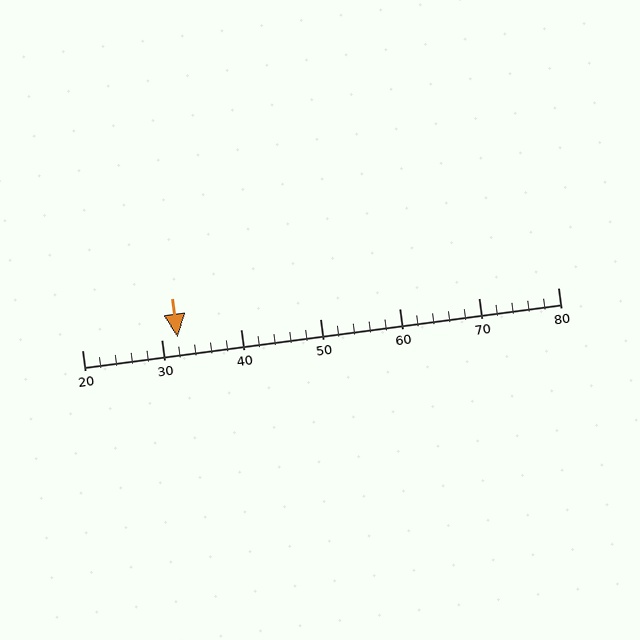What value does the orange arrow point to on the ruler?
The orange arrow points to approximately 32.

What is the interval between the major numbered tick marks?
The major tick marks are spaced 10 units apart.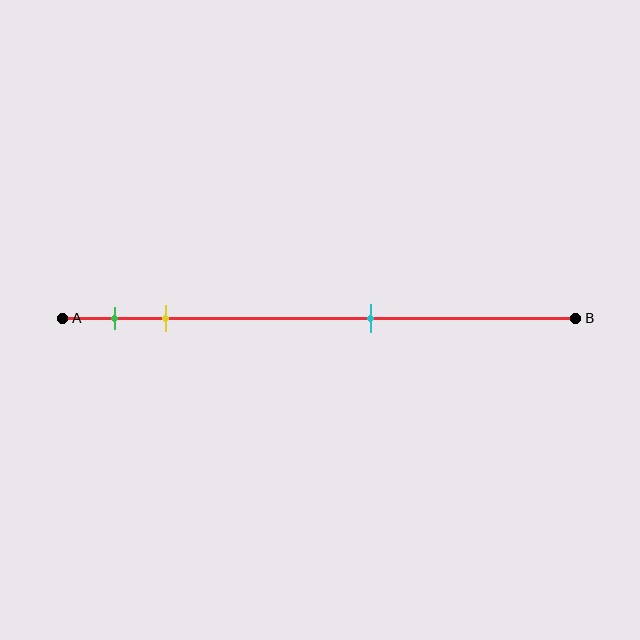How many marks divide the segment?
There are 3 marks dividing the segment.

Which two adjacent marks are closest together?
The green and yellow marks are the closest adjacent pair.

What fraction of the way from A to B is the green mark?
The green mark is approximately 10% (0.1) of the way from A to B.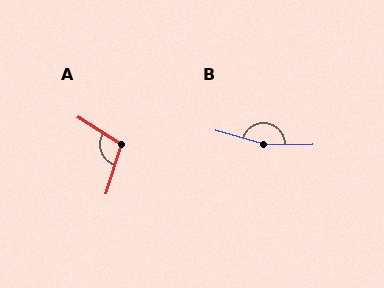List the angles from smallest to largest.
A (106°), B (163°).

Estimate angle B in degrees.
Approximately 163 degrees.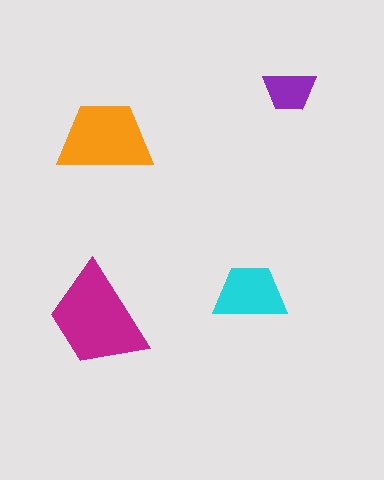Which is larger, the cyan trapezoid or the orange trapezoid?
The orange one.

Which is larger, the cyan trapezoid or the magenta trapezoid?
The magenta one.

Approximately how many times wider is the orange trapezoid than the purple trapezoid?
About 2 times wider.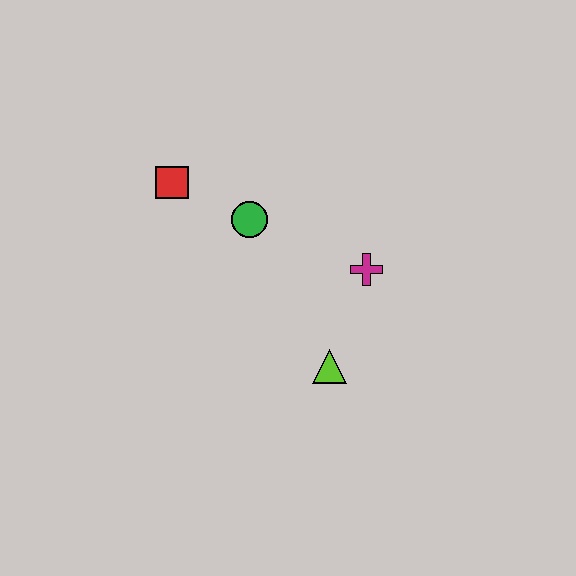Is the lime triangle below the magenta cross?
Yes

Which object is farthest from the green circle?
The lime triangle is farthest from the green circle.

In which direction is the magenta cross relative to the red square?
The magenta cross is to the right of the red square.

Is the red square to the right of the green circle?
No